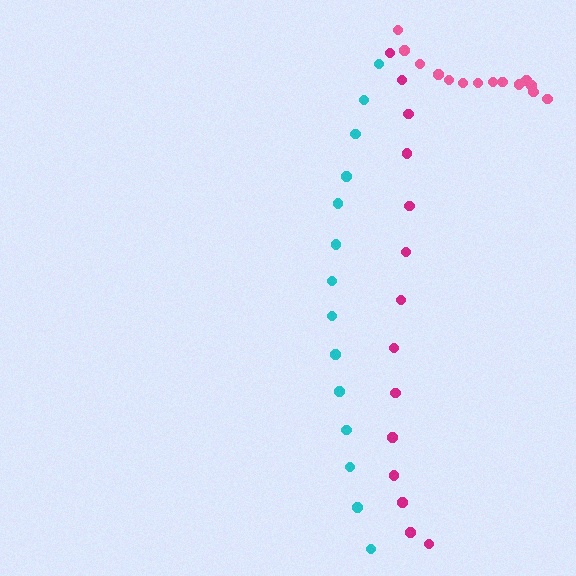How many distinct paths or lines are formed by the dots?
There are 3 distinct paths.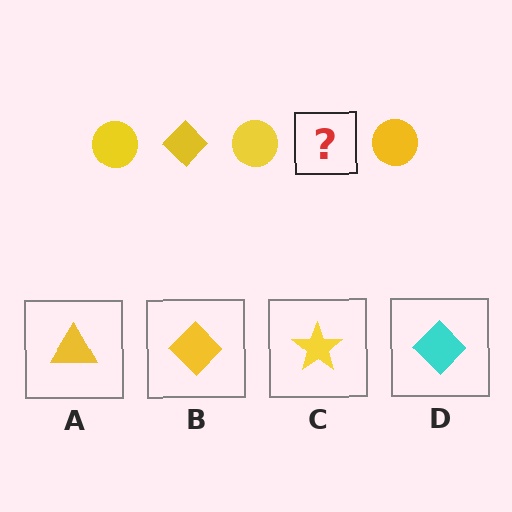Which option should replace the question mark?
Option B.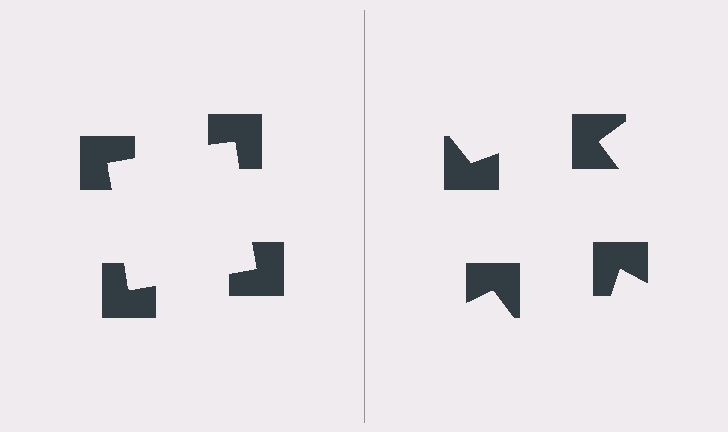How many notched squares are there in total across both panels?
8 — 4 on each side.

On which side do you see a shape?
An illusory square appears on the left side. On the right side the wedge cuts are rotated, so no coherent shape forms.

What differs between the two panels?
The notched squares are positioned identically on both sides; only the wedge orientations differ. On the left they align to a square; on the right they are misaligned.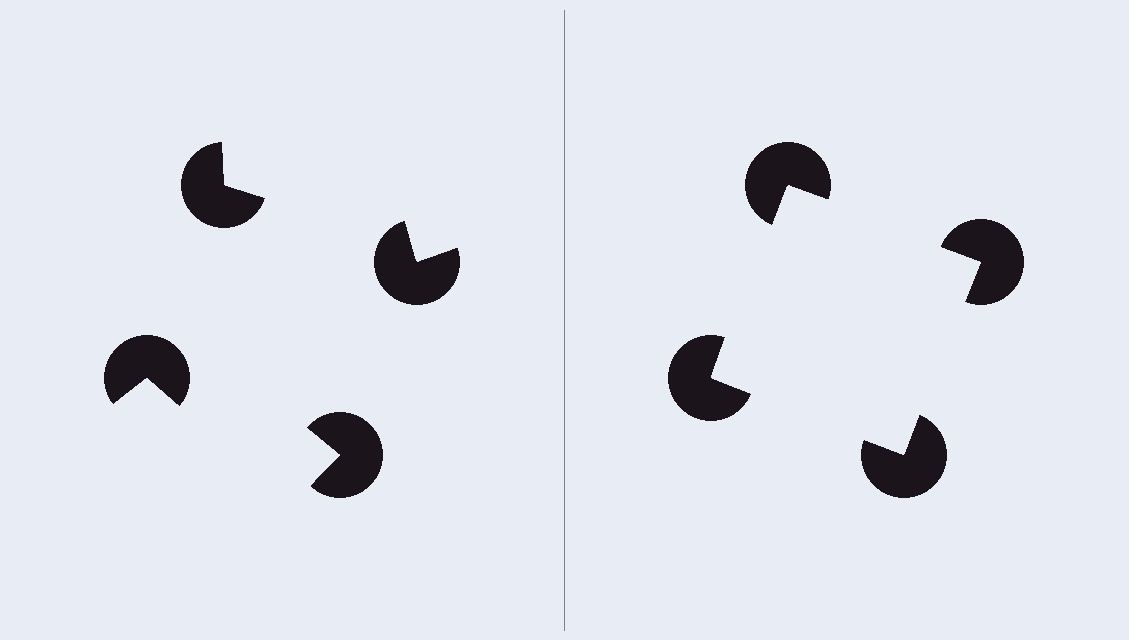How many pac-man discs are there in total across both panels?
8 — 4 on each side.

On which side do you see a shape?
An illusory square appears on the right side. On the left side the wedge cuts are rotated, so no coherent shape forms.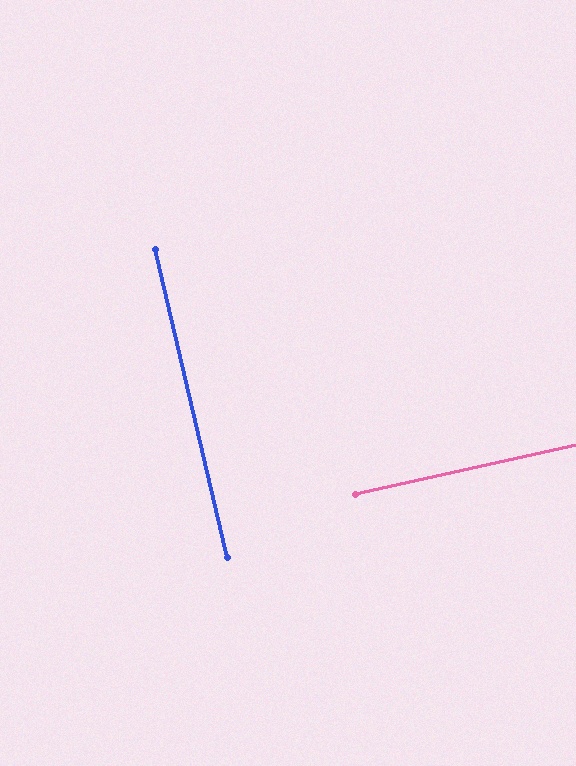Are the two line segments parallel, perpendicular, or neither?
Perpendicular — they meet at approximately 89°.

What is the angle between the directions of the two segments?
Approximately 89 degrees.